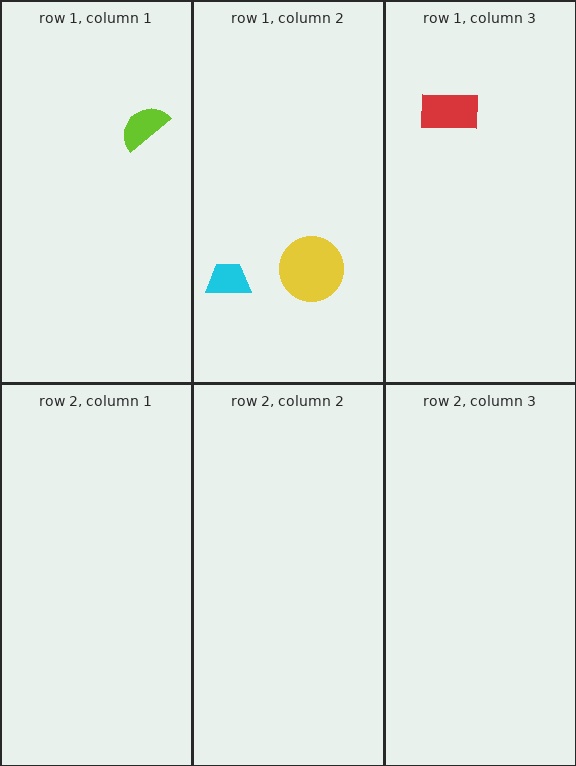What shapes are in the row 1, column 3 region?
The red rectangle.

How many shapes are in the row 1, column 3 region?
1.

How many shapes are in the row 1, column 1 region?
1.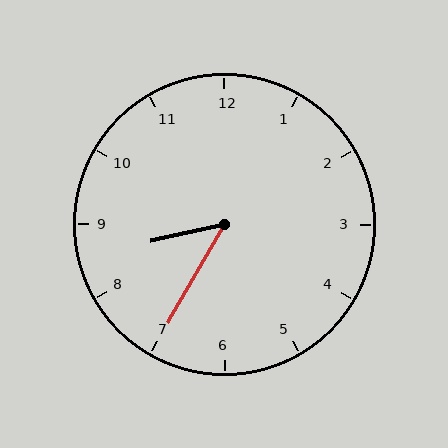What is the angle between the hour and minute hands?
Approximately 48 degrees.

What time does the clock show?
8:35.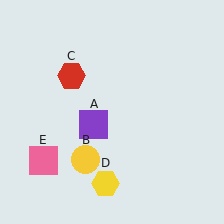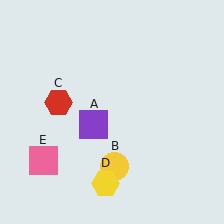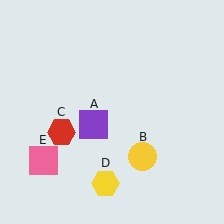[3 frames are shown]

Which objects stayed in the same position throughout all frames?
Purple square (object A) and yellow hexagon (object D) and pink square (object E) remained stationary.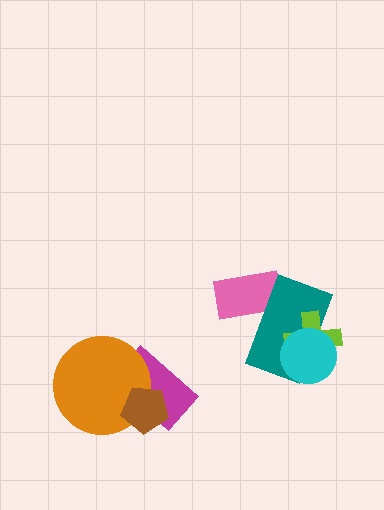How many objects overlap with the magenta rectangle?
2 objects overlap with the magenta rectangle.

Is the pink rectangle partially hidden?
Yes, it is partially covered by another shape.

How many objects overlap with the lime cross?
2 objects overlap with the lime cross.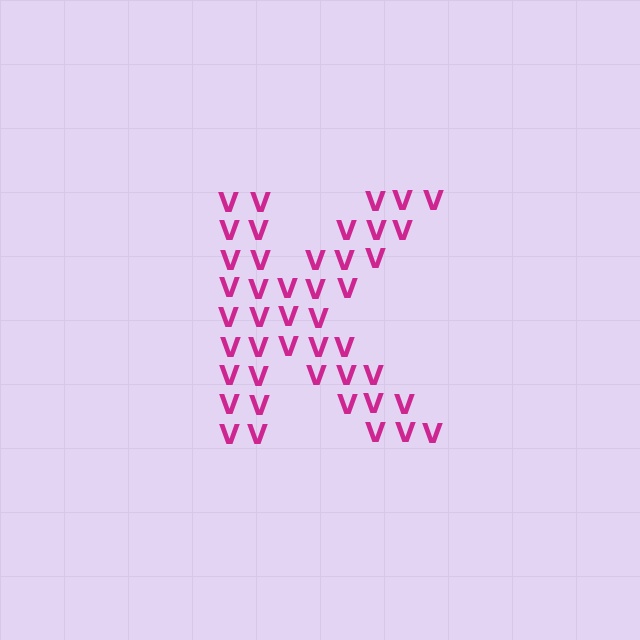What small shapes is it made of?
It is made of small letter V's.